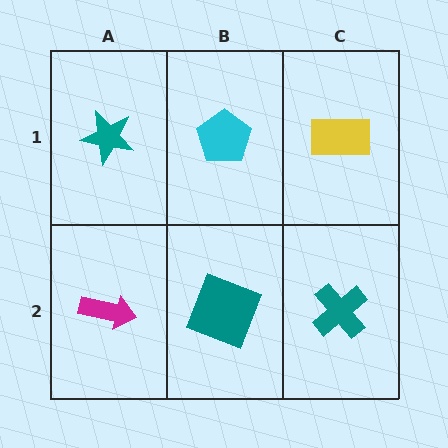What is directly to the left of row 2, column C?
A teal square.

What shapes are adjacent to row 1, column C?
A teal cross (row 2, column C), a cyan pentagon (row 1, column B).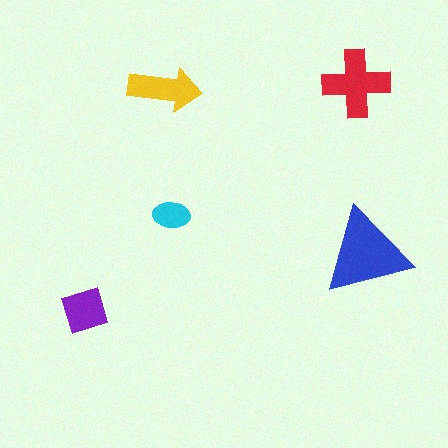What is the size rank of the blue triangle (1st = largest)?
1st.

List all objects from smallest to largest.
The cyan ellipse, the purple square, the yellow arrow, the red cross, the blue triangle.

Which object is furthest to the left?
The purple square is leftmost.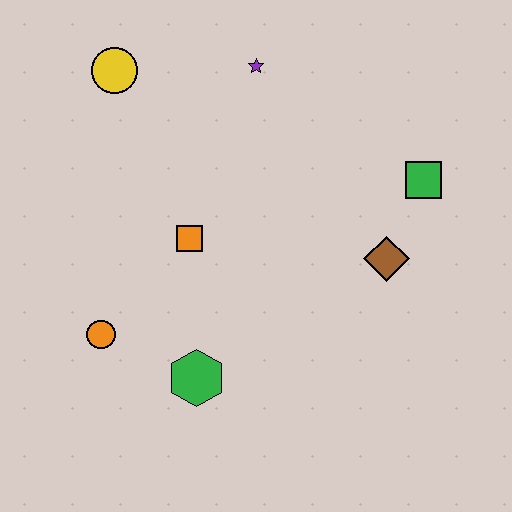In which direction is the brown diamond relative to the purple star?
The brown diamond is below the purple star.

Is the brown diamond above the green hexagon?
Yes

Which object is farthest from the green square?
The orange circle is farthest from the green square.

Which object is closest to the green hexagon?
The orange circle is closest to the green hexagon.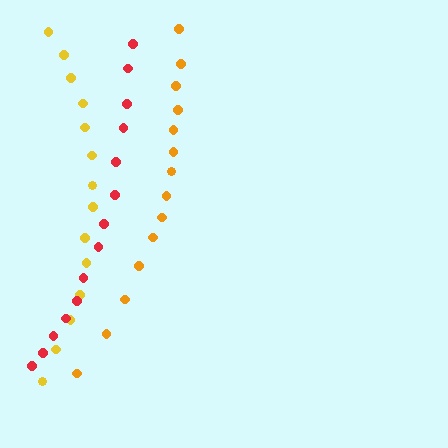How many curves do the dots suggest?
There are 3 distinct paths.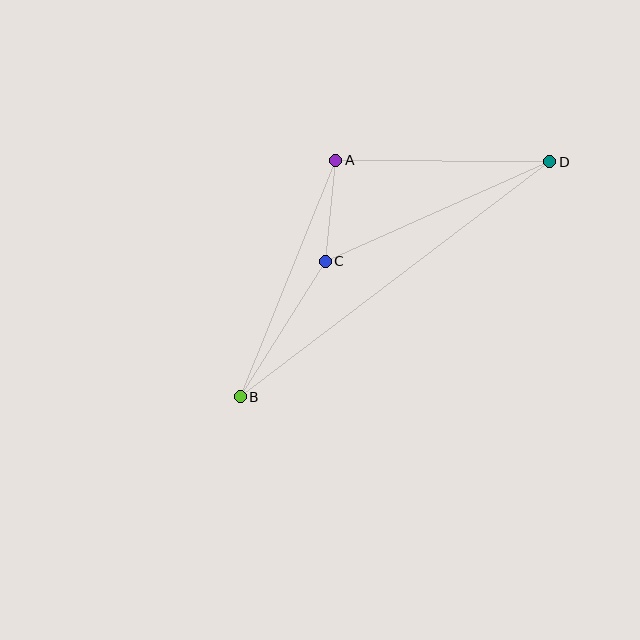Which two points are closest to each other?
Points A and C are closest to each other.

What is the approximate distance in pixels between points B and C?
The distance between B and C is approximately 160 pixels.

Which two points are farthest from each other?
Points B and D are farthest from each other.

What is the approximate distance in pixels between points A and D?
The distance between A and D is approximately 214 pixels.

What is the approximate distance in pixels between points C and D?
The distance between C and D is approximately 246 pixels.